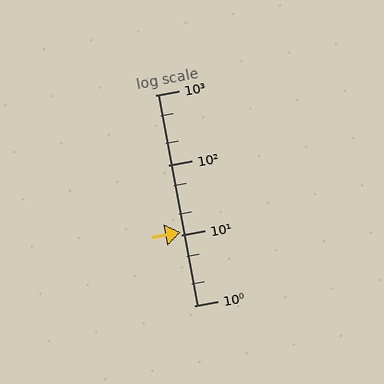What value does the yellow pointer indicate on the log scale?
The pointer indicates approximately 11.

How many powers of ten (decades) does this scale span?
The scale spans 3 decades, from 1 to 1000.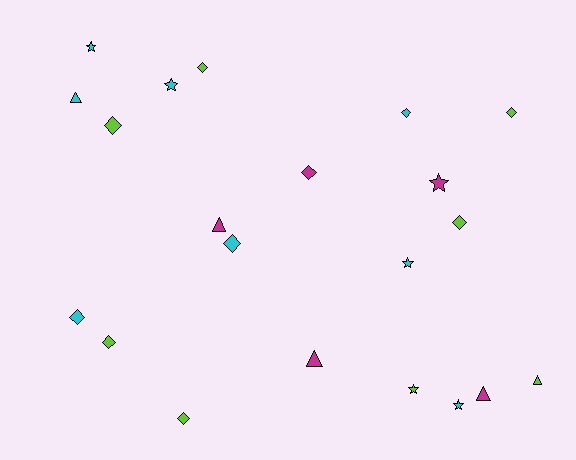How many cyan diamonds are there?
There are 3 cyan diamonds.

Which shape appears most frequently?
Diamond, with 10 objects.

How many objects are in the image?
There are 21 objects.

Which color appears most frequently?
Cyan, with 8 objects.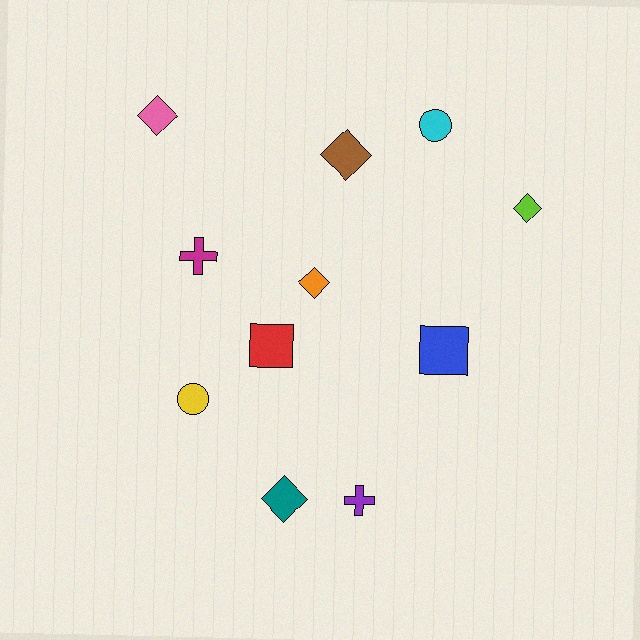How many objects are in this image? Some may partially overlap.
There are 11 objects.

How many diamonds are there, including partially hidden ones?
There are 5 diamonds.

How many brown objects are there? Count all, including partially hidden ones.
There is 1 brown object.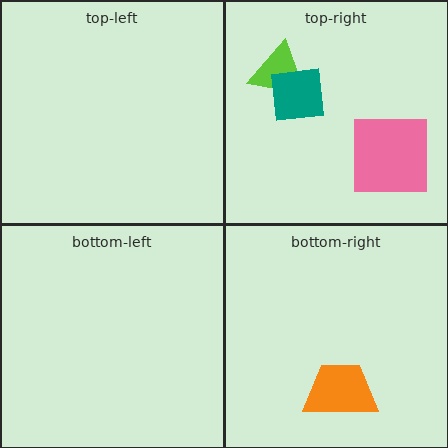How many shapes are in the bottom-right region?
1.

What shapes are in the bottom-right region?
The orange trapezoid.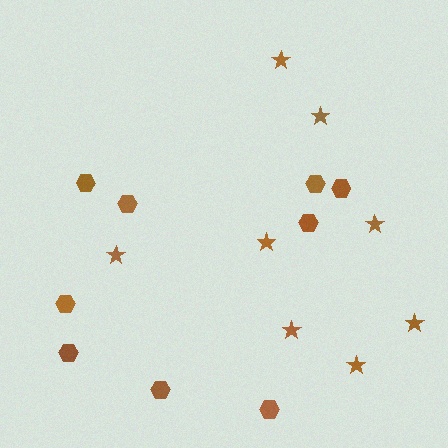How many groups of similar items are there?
There are 2 groups: one group of hexagons (9) and one group of stars (8).